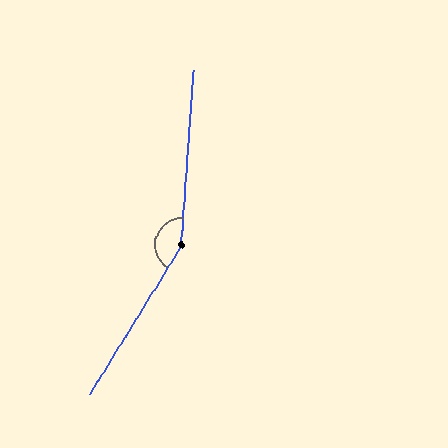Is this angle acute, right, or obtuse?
It is obtuse.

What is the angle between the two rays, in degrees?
Approximately 152 degrees.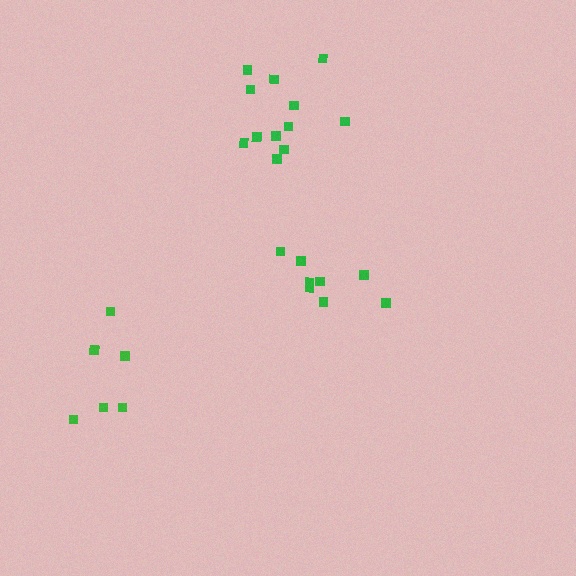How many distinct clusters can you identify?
There are 3 distinct clusters.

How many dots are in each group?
Group 1: 8 dots, Group 2: 6 dots, Group 3: 12 dots (26 total).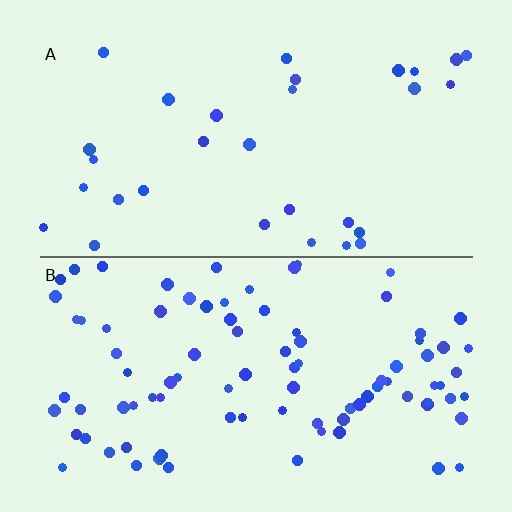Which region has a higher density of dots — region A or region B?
B (the bottom).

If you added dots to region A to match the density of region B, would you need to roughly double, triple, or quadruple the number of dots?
Approximately triple.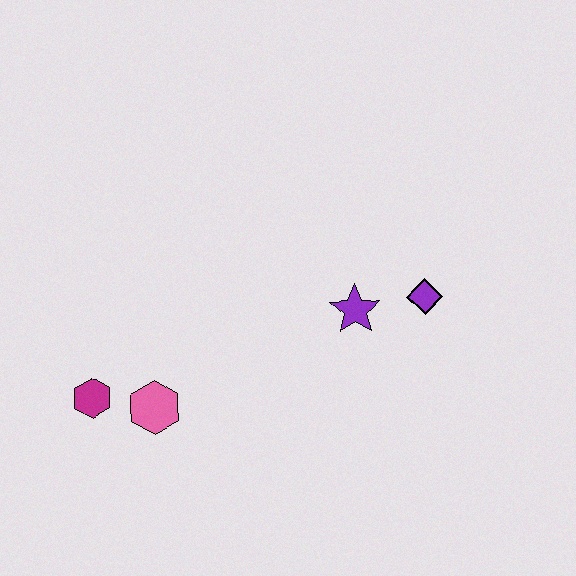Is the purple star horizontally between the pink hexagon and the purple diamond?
Yes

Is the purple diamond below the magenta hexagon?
No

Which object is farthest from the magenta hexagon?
The purple diamond is farthest from the magenta hexagon.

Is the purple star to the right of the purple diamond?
No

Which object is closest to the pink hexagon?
The magenta hexagon is closest to the pink hexagon.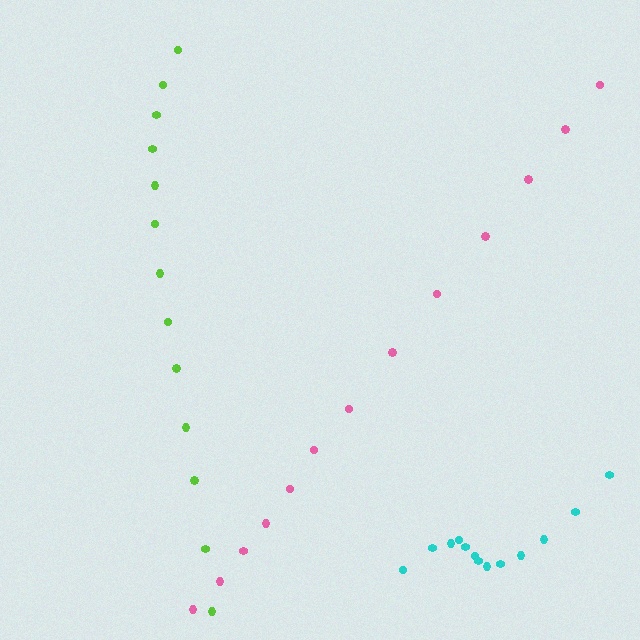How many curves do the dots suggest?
There are 3 distinct paths.